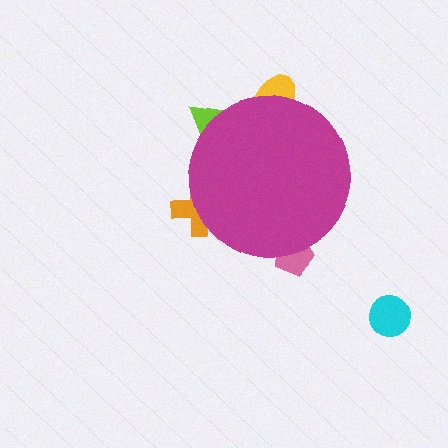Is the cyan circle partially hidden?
No, the cyan circle is fully visible.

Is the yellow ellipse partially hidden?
Yes, the yellow ellipse is partially hidden behind the magenta circle.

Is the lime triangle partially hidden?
Yes, the lime triangle is partially hidden behind the magenta circle.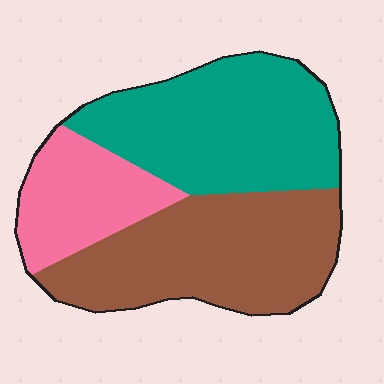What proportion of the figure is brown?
Brown takes up about two fifths (2/5) of the figure.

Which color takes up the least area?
Pink, at roughly 20%.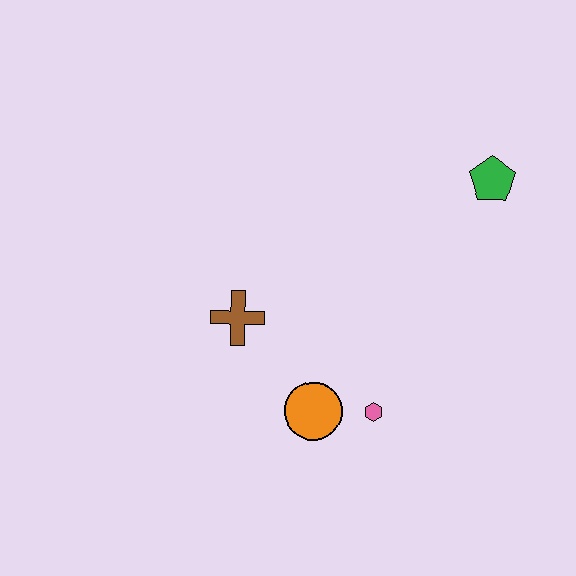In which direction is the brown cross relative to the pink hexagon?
The brown cross is to the left of the pink hexagon.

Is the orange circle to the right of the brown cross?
Yes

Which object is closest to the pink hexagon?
The orange circle is closest to the pink hexagon.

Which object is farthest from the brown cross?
The green pentagon is farthest from the brown cross.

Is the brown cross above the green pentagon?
No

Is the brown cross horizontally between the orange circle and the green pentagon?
No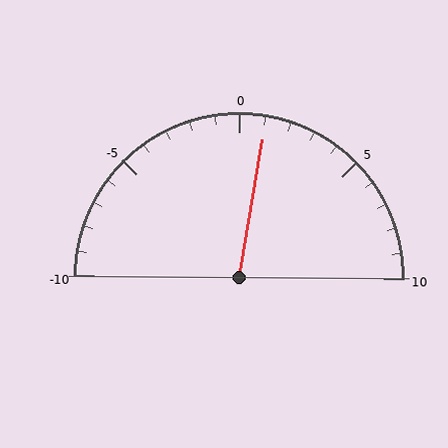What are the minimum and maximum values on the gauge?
The gauge ranges from -10 to 10.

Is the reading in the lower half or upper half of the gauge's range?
The reading is in the upper half of the range (-10 to 10).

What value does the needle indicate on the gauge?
The needle indicates approximately 1.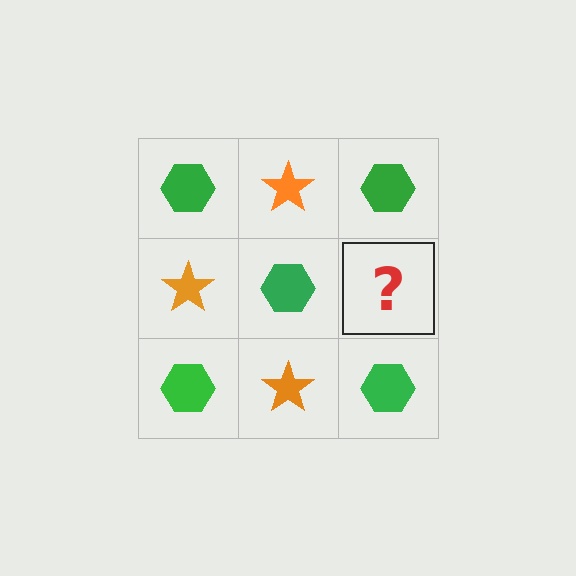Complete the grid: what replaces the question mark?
The question mark should be replaced with an orange star.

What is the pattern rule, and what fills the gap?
The rule is that it alternates green hexagon and orange star in a checkerboard pattern. The gap should be filled with an orange star.